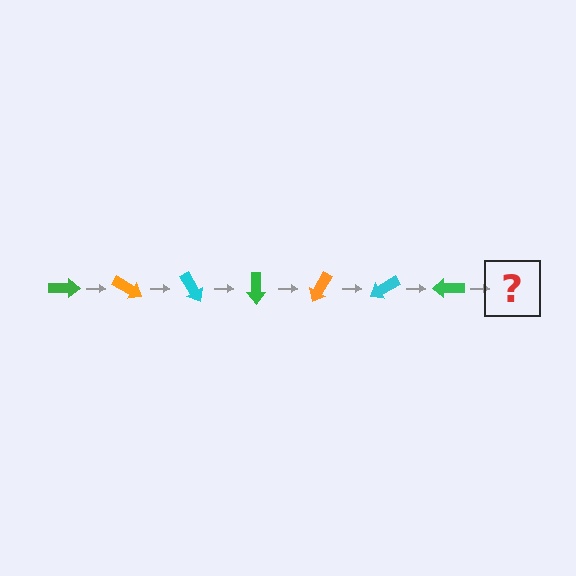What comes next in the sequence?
The next element should be an orange arrow, rotated 210 degrees from the start.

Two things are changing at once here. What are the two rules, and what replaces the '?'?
The two rules are that it rotates 30 degrees each step and the color cycles through green, orange, and cyan. The '?' should be an orange arrow, rotated 210 degrees from the start.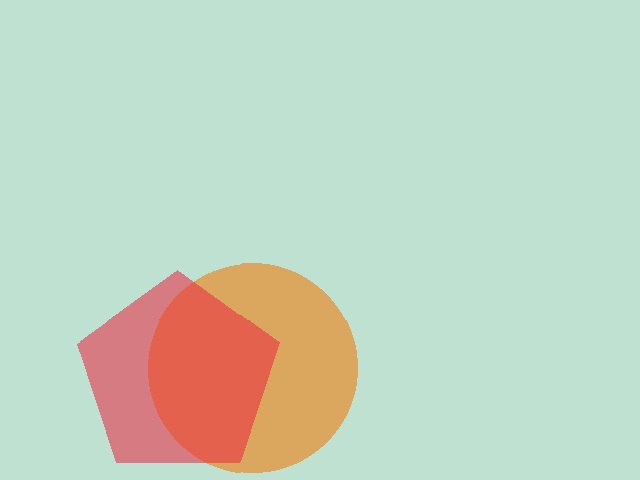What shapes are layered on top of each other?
The layered shapes are: an orange circle, a red pentagon.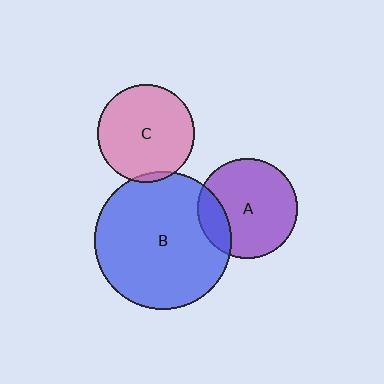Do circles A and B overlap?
Yes.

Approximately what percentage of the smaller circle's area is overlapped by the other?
Approximately 20%.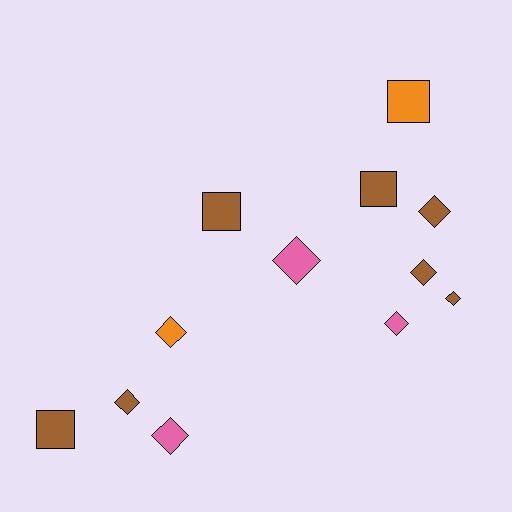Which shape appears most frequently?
Diamond, with 8 objects.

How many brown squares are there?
There are 3 brown squares.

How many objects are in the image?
There are 12 objects.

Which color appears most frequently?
Brown, with 7 objects.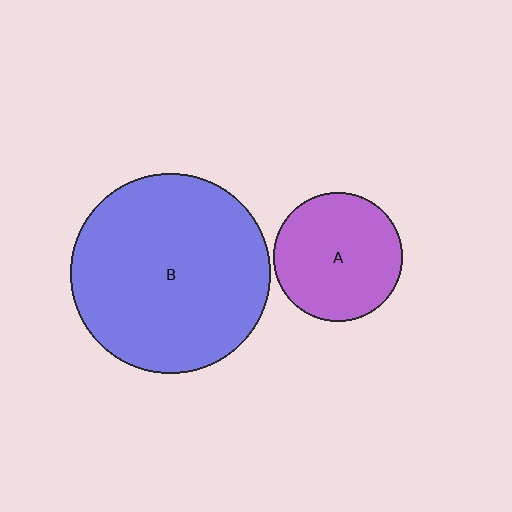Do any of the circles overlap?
No, none of the circles overlap.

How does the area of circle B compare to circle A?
Approximately 2.4 times.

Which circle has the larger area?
Circle B (blue).